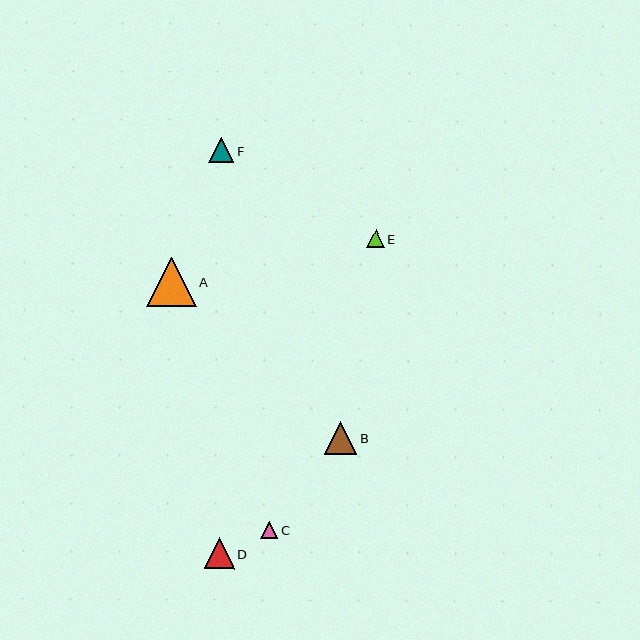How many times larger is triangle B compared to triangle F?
Triangle B is approximately 1.3 times the size of triangle F.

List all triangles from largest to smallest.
From largest to smallest: A, B, D, F, E, C.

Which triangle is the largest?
Triangle A is the largest with a size of approximately 50 pixels.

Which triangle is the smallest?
Triangle C is the smallest with a size of approximately 17 pixels.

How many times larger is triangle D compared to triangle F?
Triangle D is approximately 1.2 times the size of triangle F.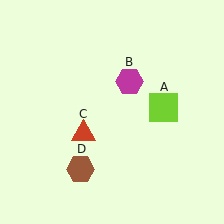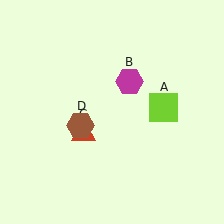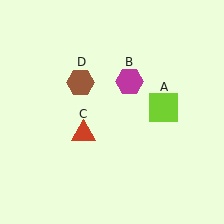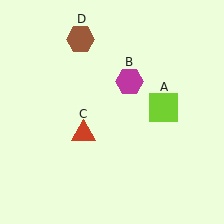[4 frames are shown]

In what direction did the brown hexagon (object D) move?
The brown hexagon (object D) moved up.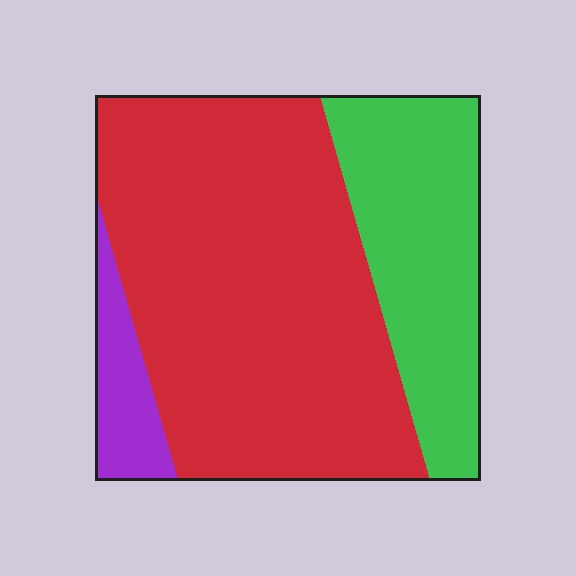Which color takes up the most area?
Red, at roughly 65%.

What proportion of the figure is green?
Green takes up between a quarter and a half of the figure.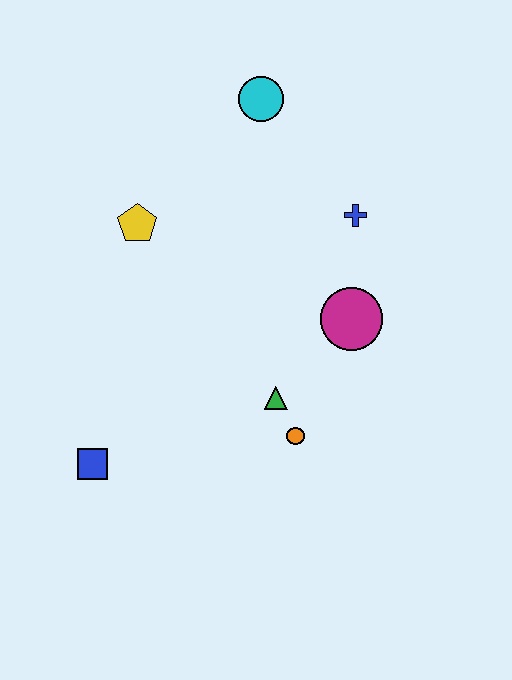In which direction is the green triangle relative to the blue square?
The green triangle is to the right of the blue square.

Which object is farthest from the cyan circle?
The blue square is farthest from the cyan circle.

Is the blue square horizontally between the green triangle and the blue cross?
No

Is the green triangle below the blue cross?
Yes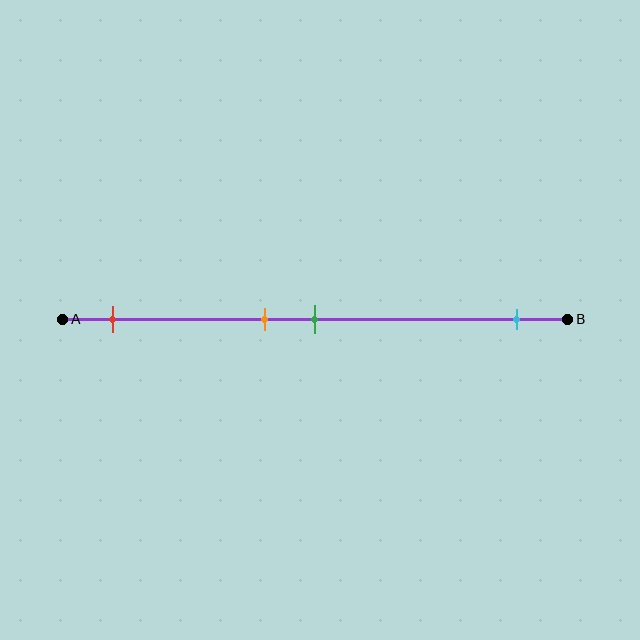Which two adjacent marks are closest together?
The orange and green marks are the closest adjacent pair.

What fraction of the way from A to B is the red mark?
The red mark is approximately 10% (0.1) of the way from A to B.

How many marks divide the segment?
There are 4 marks dividing the segment.